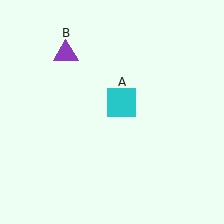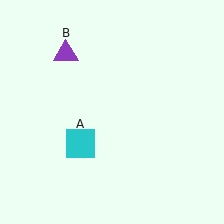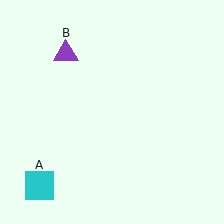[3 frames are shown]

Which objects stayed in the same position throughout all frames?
Purple triangle (object B) remained stationary.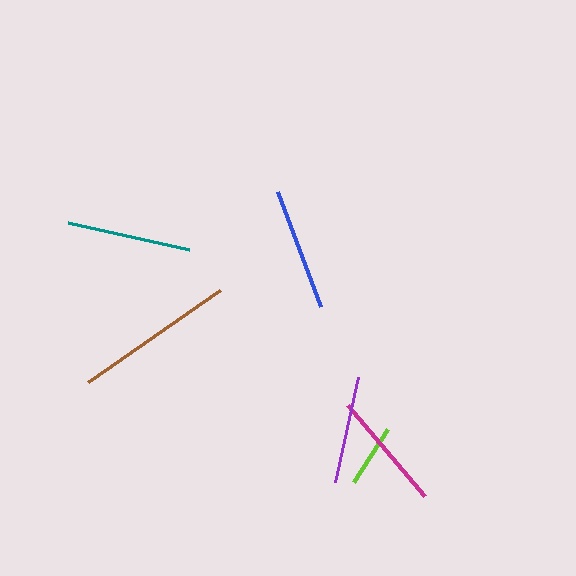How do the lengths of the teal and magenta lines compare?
The teal and magenta lines are approximately the same length.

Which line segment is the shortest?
The lime line is the shortest at approximately 62 pixels.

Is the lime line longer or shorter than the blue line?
The blue line is longer than the lime line.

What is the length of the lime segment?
The lime segment is approximately 62 pixels long.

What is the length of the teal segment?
The teal segment is approximately 124 pixels long.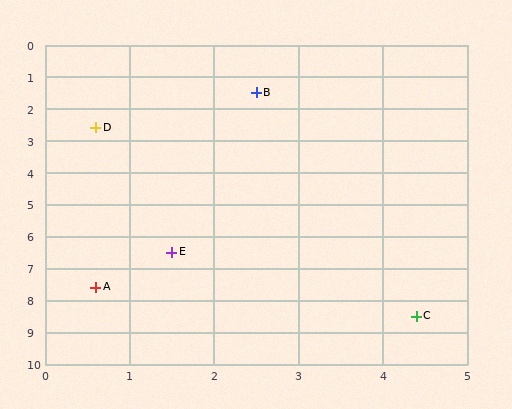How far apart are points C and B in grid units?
Points C and B are about 7.3 grid units apart.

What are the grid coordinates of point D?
Point D is at approximately (0.6, 2.6).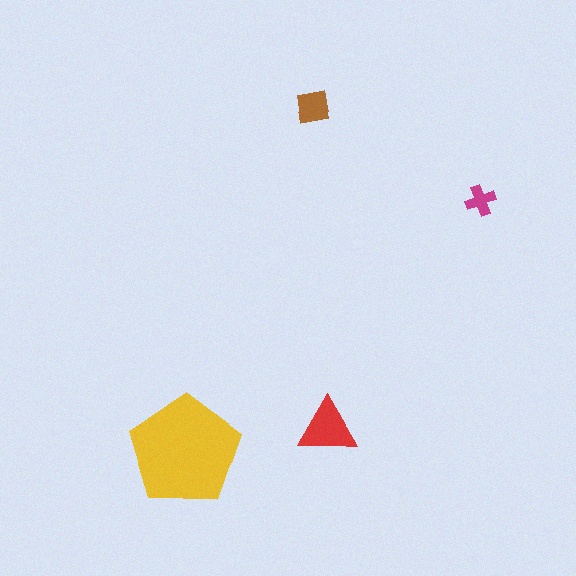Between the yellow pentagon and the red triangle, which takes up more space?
The yellow pentagon.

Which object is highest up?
The brown square is topmost.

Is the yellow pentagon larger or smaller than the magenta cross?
Larger.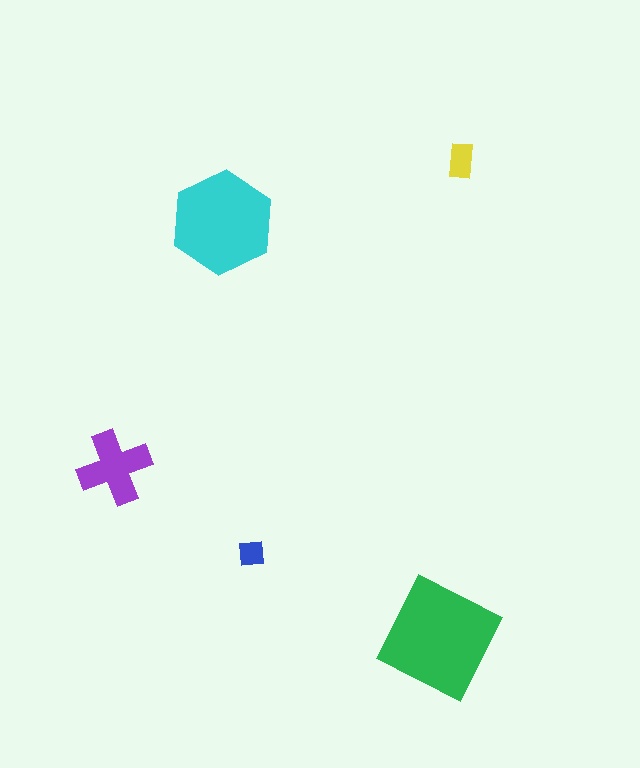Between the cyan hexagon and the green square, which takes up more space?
The green square.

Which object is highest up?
The yellow rectangle is topmost.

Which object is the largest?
The green square.